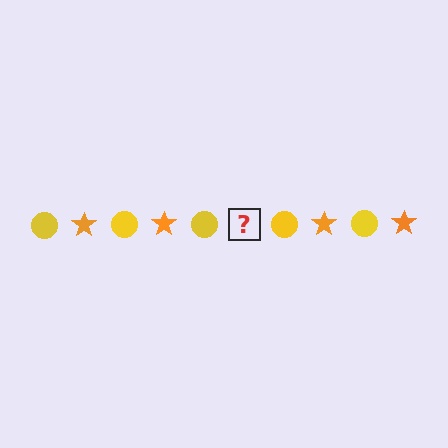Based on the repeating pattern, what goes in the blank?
The blank should be an orange star.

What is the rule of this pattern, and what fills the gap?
The rule is that the pattern alternates between yellow circle and orange star. The gap should be filled with an orange star.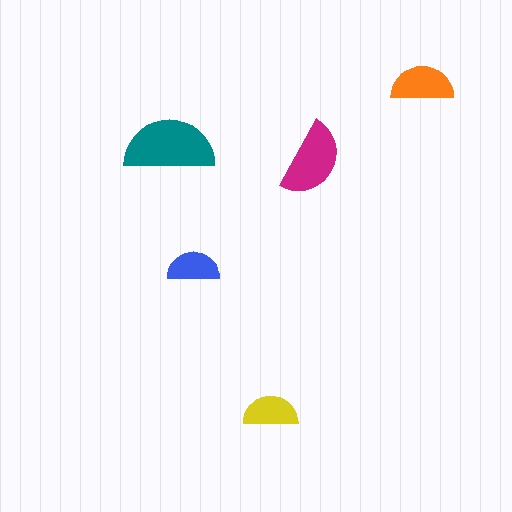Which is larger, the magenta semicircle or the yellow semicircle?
The magenta one.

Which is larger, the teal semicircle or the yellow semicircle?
The teal one.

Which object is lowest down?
The yellow semicircle is bottommost.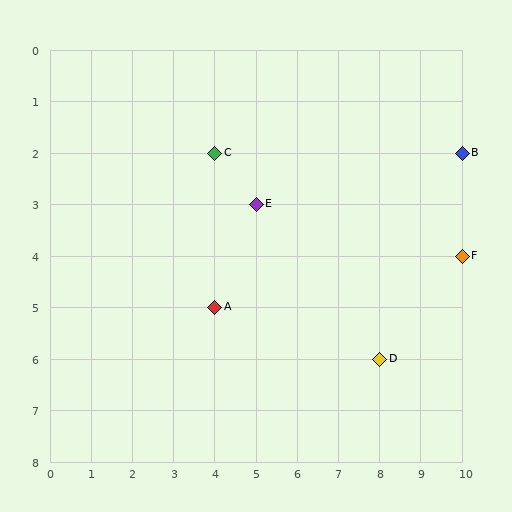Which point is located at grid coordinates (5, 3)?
Point E is at (5, 3).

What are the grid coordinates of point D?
Point D is at grid coordinates (8, 6).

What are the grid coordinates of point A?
Point A is at grid coordinates (4, 5).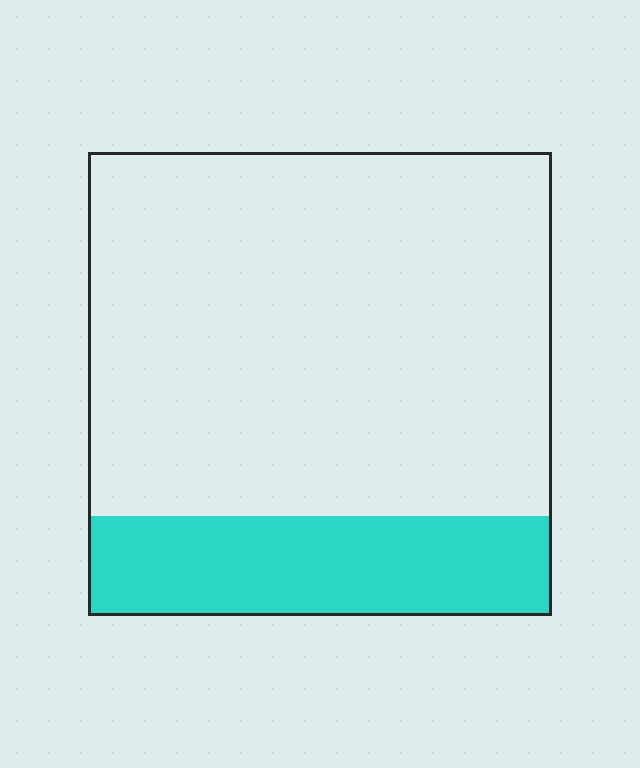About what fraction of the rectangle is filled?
About one fifth (1/5).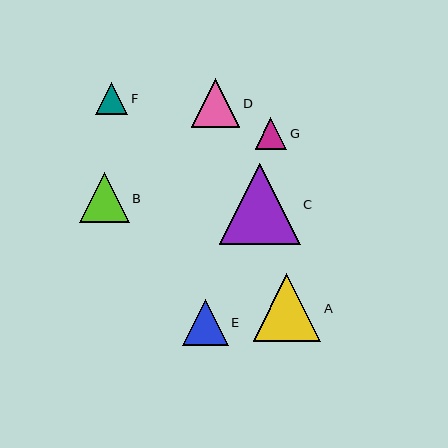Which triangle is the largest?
Triangle C is the largest with a size of approximately 81 pixels.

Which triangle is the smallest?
Triangle G is the smallest with a size of approximately 32 pixels.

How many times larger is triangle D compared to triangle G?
Triangle D is approximately 1.6 times the size of triangle G.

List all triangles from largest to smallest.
From largest to smallest: C, A, B, D, E, F, G.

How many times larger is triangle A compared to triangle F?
Triangle A is approximately 2.1 times the size of triangle F.